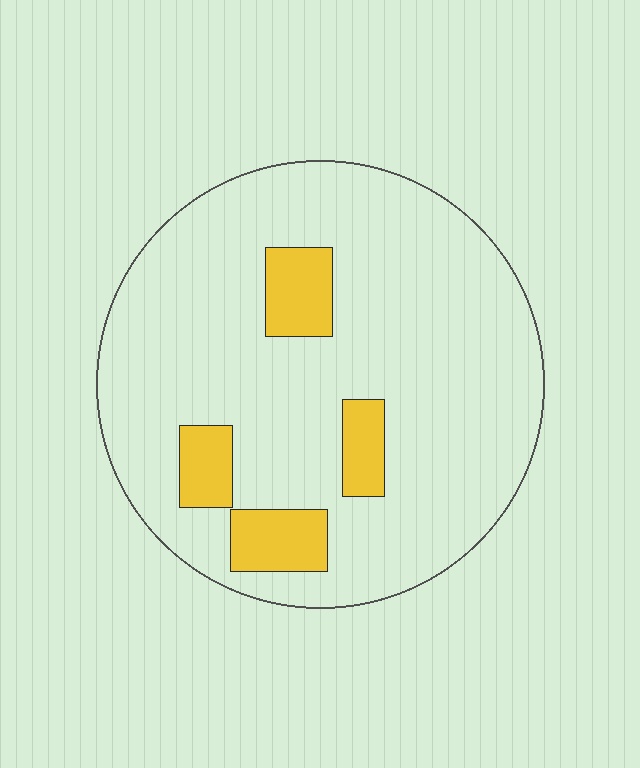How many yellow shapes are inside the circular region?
4.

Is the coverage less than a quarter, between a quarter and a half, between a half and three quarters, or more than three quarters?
Less than a quarter.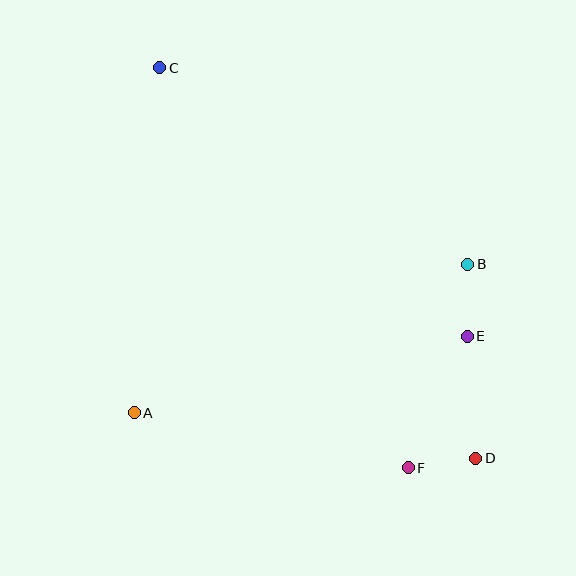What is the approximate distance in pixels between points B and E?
The distance between B and E is approximately 72 pixels.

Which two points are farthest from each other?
Points C and D are farthest from each other.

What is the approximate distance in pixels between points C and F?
The distance between C and F is approximately 471 pixels.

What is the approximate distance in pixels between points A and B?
The distance between A and B is approximately 365 pixels.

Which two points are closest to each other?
Points D and F are closest to each other.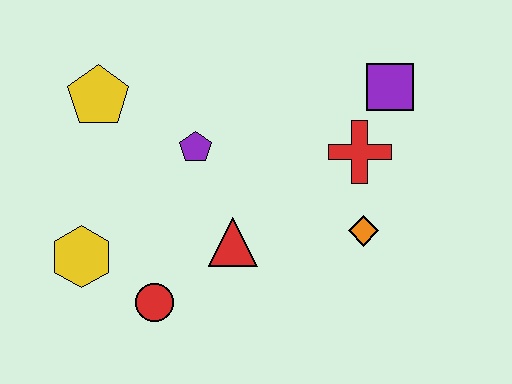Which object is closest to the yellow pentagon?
The purple pentagon is closest to the yellow pentagon.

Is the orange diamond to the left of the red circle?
No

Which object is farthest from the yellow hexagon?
The purple square is farthest from the yellow hexagon.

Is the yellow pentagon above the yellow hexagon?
Yes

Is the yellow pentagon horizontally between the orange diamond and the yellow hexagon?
Yes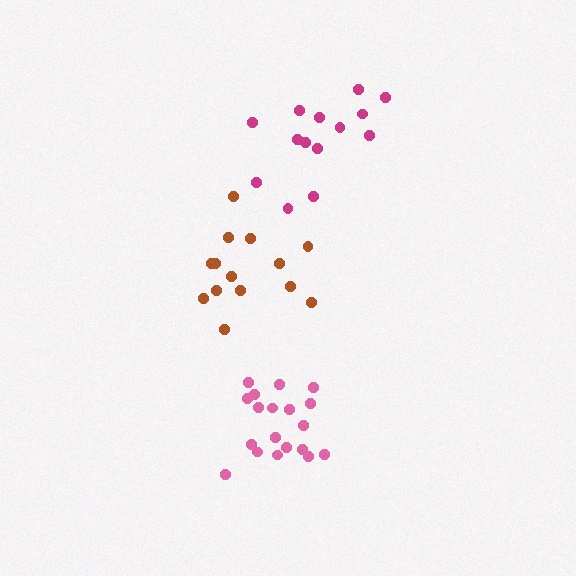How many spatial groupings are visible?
There are 3 spatial groupings.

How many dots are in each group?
Group 1: 19 dots, Group 2: 14 dots, Group 3: 14 dots (47 total).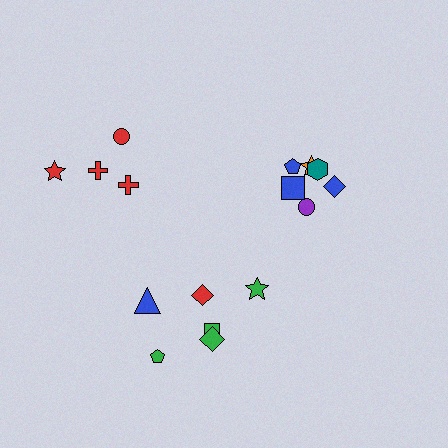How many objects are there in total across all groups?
There are 16 objects.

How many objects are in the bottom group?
There are 6 objects.